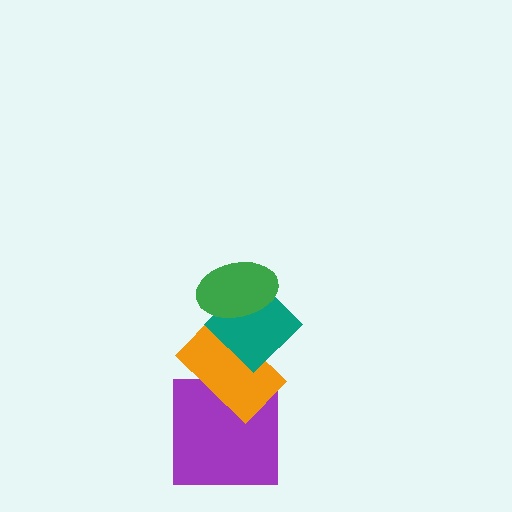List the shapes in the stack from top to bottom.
From top to bottom: the green ellipse, the teal diamond, the orange rectangle, the purple square.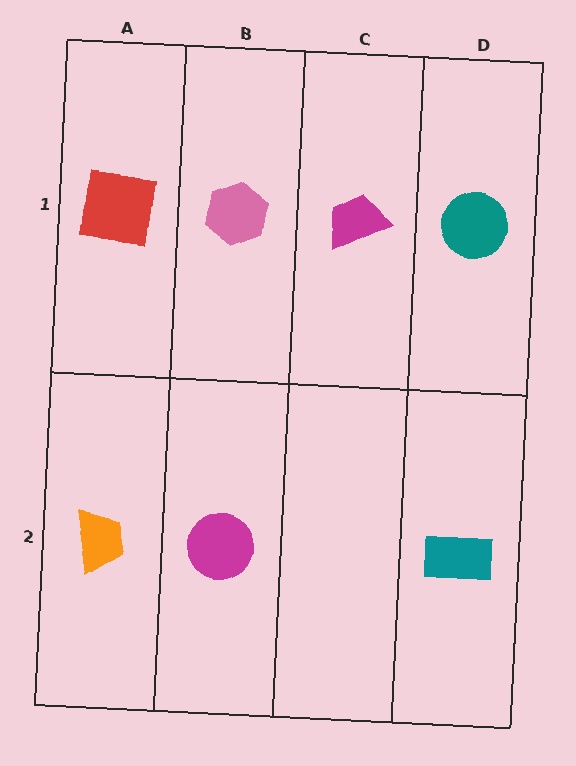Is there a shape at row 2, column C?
No, that cell is empty.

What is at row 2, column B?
A magenta circle.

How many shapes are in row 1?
4 shapes.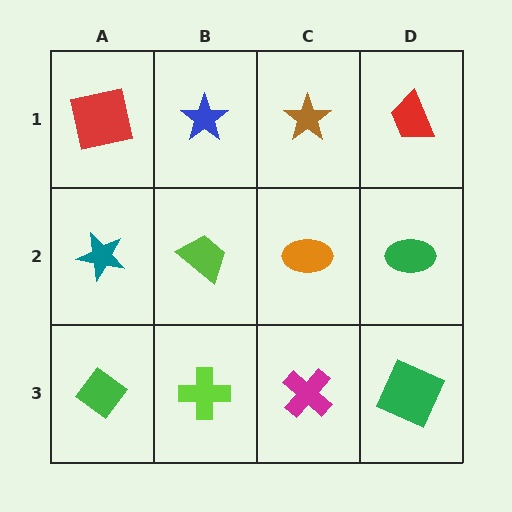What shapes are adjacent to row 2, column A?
A red square (row 1, column A), a green diamond (row 3, column A), a lime trapezoid (row 2, column B).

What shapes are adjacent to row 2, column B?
A blue star (row 1, column B), a lime cross (row 3, column B), a teal star (row 2, column A), an orange ellipse (row 2, column C).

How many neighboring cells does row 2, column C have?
4.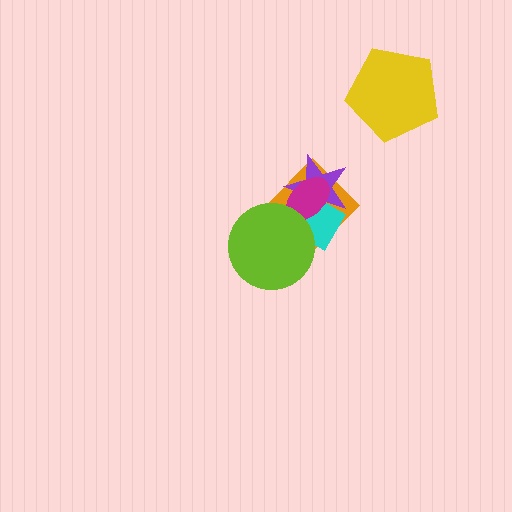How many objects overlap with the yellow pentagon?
0 objects overlap with the yellow pentagon.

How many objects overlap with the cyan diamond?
4 objects overlap with the cyan diamond.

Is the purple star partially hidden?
Yes, it is partially covered by another shape.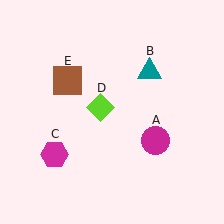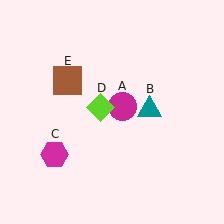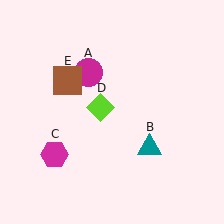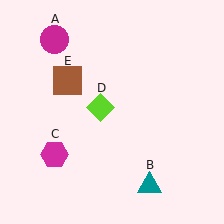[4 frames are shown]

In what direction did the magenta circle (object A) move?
The magenta circle (object A) moved up and to the left.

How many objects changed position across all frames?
2 objects changed position: magenta circle (object A), teal triangle (object B).